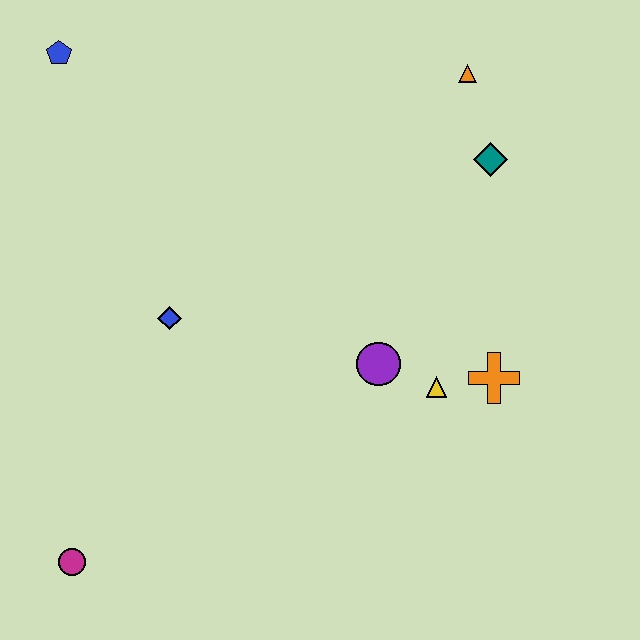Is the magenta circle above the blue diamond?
No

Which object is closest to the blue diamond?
The purple circle is closest to the blue diamond.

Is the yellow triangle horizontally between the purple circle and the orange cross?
Yes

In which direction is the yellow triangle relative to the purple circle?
The yellow triangle is to the right of the purple circle.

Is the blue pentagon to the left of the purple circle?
Yes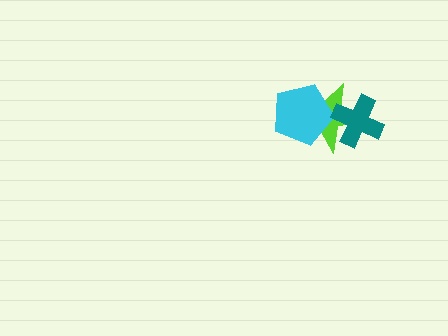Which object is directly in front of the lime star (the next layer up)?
The cyan pentagon is directly in front of the lime star.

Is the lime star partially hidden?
Yes, it is partially covered by another shape.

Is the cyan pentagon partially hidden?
No, no other shape covers it.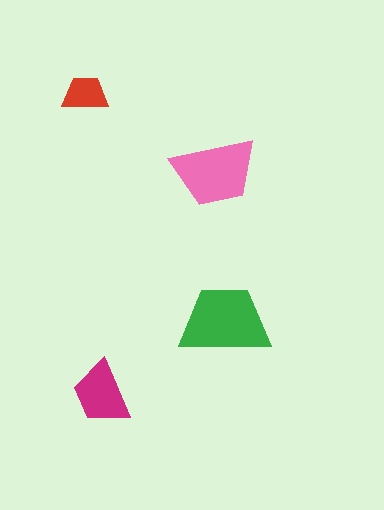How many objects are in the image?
There are 4 objects in the image.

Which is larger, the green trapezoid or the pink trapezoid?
The green one.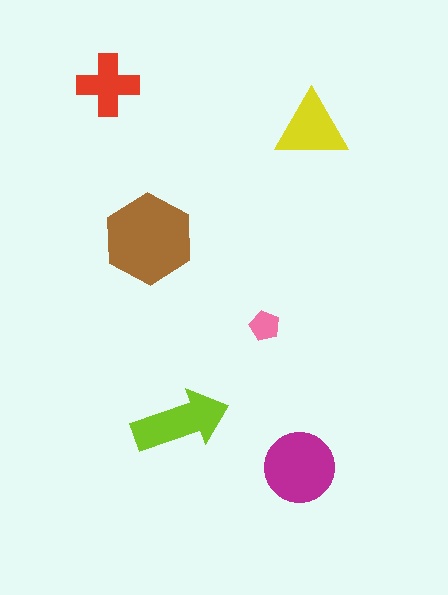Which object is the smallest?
The pink pentagon.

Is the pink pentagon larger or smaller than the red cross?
Smaller.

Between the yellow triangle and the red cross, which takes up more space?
The yellow triangle.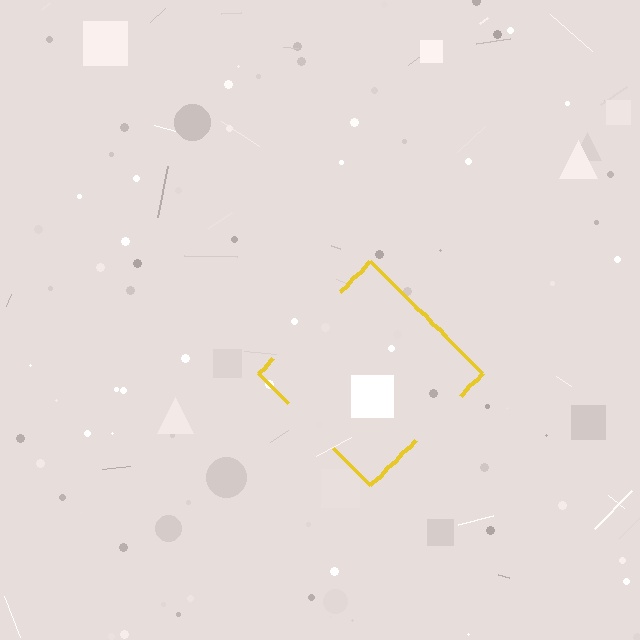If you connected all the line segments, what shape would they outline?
They would outline a diamond.